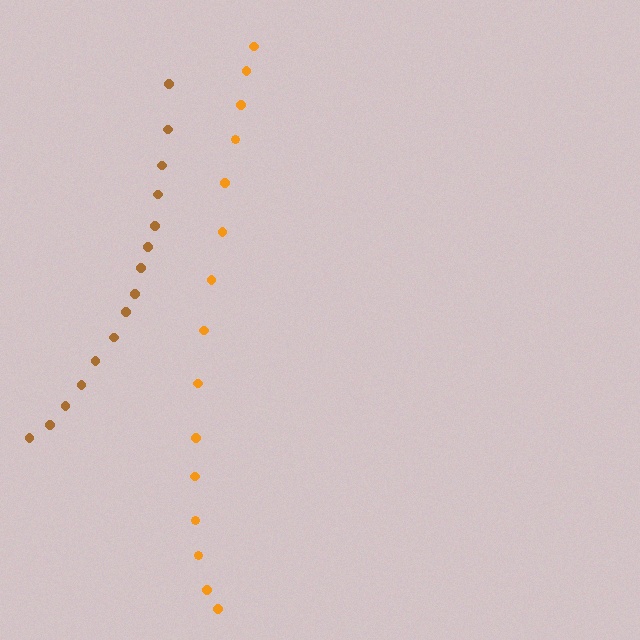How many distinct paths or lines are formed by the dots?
There are 2 distinct paths.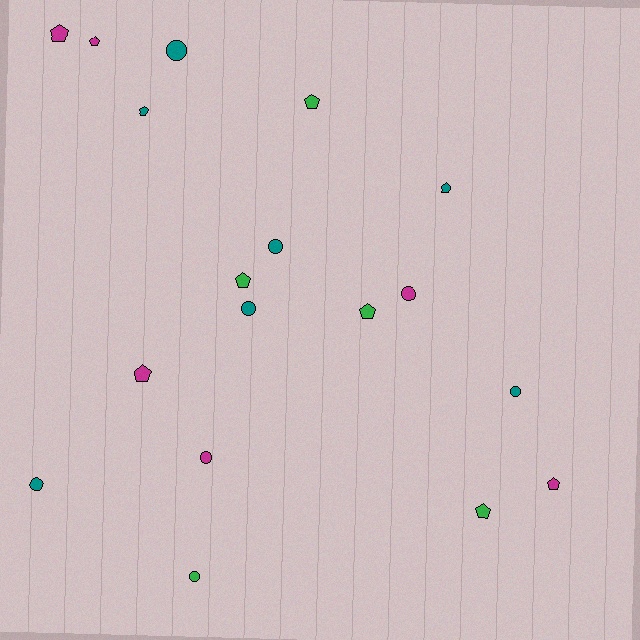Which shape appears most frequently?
Pentagon, with 10 objects.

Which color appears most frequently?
Teal, with 7 objects.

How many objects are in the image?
There are 18 objects.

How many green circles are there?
There is 1 green circle.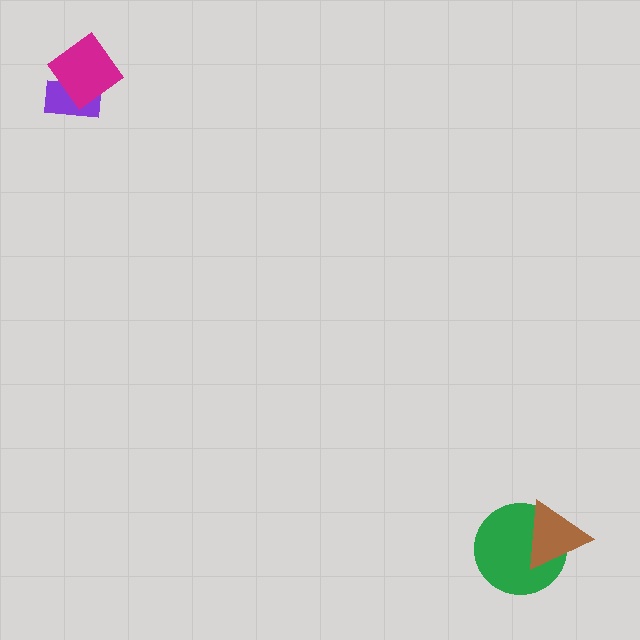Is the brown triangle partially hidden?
No, no other shape covers it.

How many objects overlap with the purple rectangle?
1 object overlaps with the purple rectangle.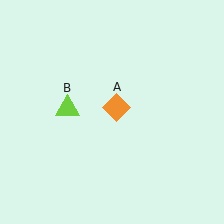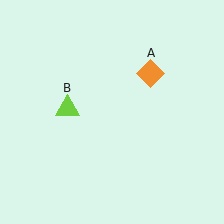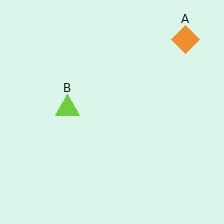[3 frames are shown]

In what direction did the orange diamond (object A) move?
The orange diamond (object A) moved up and to the right.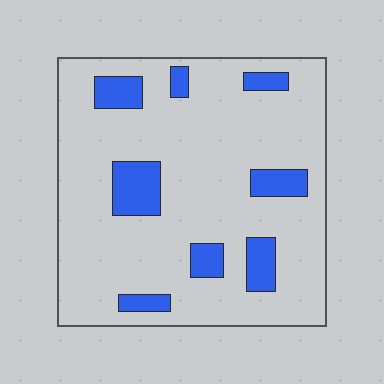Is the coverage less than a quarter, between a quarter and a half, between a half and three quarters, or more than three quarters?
Less than a quarter.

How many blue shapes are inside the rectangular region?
8.